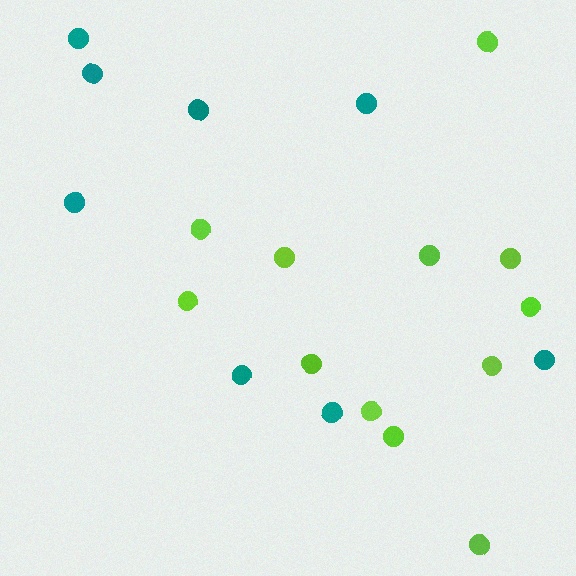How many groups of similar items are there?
There are 2 groups: one group of lime circles (12) and one group of teal circles (8).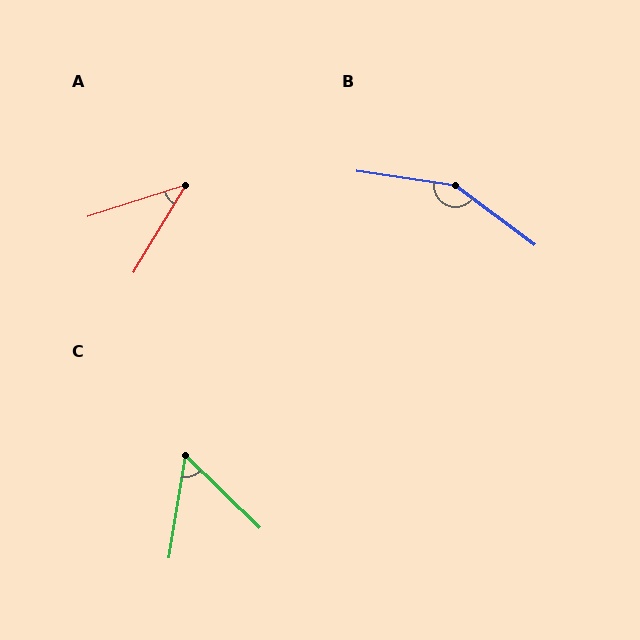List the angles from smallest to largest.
A (41°), C (55°), B (152°).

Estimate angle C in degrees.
Approximately 55 degrees.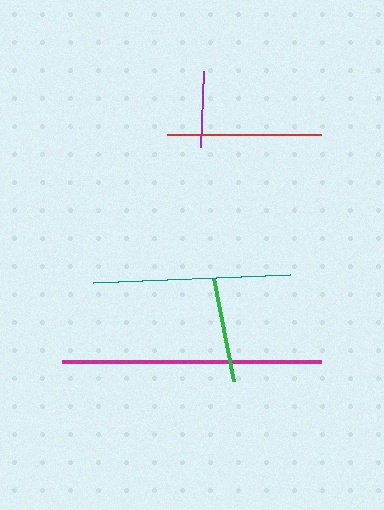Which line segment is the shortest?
The purple line is the shortest at approximately 77 pixels.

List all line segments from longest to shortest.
From longest to shortest: magenta, teal, red, green, purple.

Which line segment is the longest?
The magenta line is the longest at approximately 260 pixels.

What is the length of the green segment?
The green segment is approximately 105 pixels long.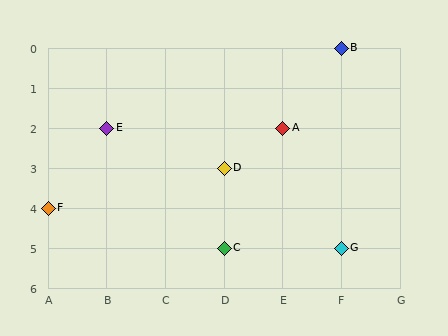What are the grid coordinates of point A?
Point A is at grid coordinates (E, 2).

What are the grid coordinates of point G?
Point G is at grid coordinates (F, 5).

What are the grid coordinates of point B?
Point B is at grid coordinates (F, 0).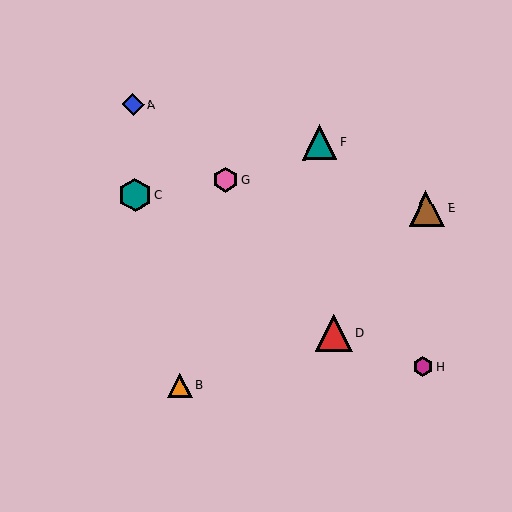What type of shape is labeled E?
Shape E is a brown triangle.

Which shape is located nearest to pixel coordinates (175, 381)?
The orange triangle (labeled B) at (180, 385) is nearest to that location.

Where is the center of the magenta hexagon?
The center of the magenta hexagon is at (423, 367).